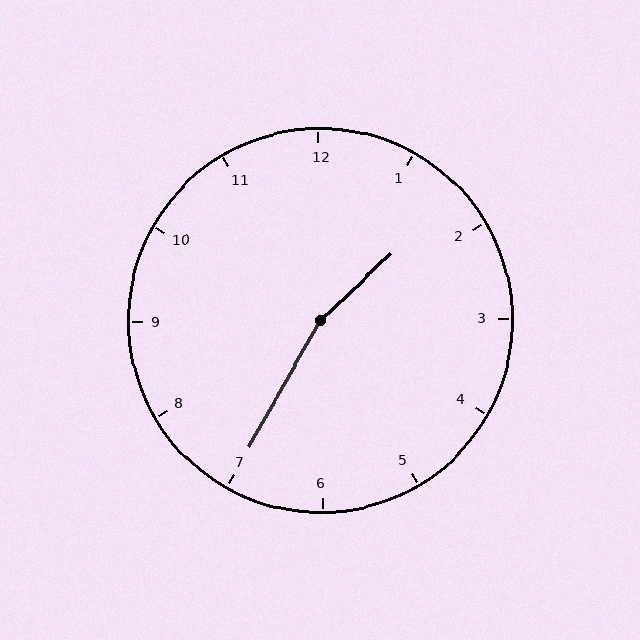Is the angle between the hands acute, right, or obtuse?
It is obtuse.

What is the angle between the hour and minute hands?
Approximately 162 degrees.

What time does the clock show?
1:35.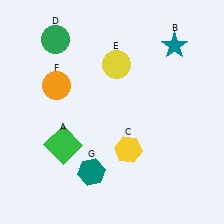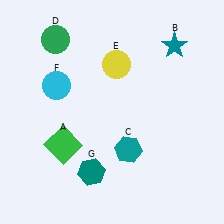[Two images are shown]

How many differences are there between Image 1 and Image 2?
There are 2 differences between the two images.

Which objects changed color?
C changed from yellow to teal. F changed from orange to cyan.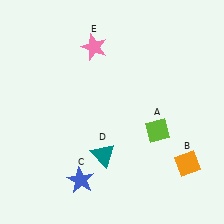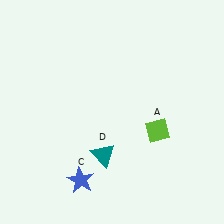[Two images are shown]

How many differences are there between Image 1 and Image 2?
There are 2 differences between the two images.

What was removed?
The pink star (E), the orange diamond (B) were removed in Image 2.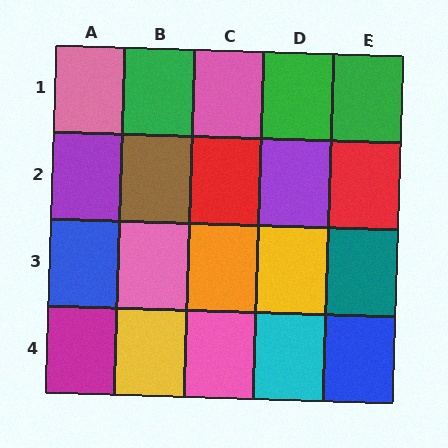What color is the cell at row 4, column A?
Magenta.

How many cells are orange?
1 cell is orange.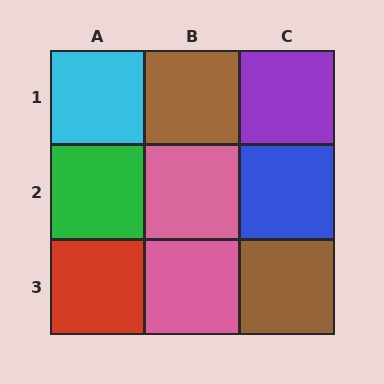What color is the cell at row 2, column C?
Blue.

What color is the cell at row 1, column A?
Cyan.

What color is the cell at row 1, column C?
Purple.